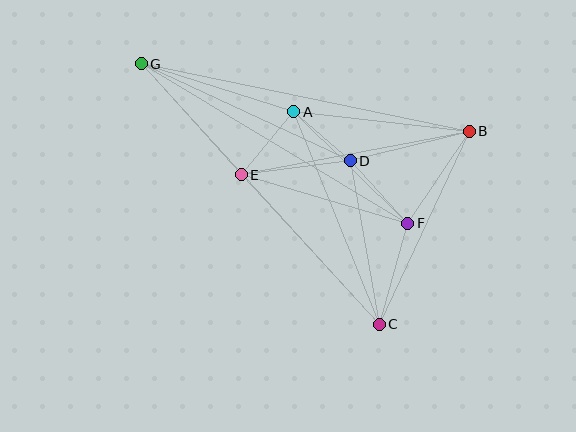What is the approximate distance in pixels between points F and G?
The distance between F and G is approximately 310 pixels.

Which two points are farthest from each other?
Points C and G are farthest from each other.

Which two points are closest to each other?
Points A and D are closest to each other.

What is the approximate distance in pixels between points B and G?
The distance between B and G is approximately 335 pixels.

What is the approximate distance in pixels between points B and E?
The distance between B and E is approximately 232 pixels.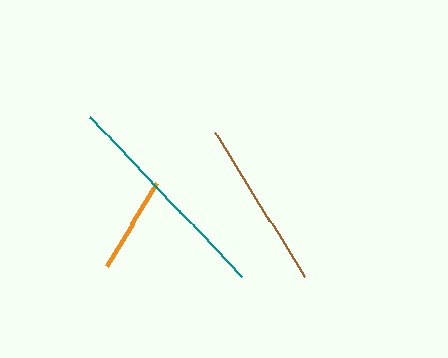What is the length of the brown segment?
The brown segment is approximately 169 pixels long.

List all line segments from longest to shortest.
From longest to shortest: teal, brown, orange.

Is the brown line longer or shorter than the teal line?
The teal line is longer than the brown line.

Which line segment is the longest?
The teal line is the longest at approximately 220 pixels.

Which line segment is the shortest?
The orange line is the shortest at approximately 97 pixels.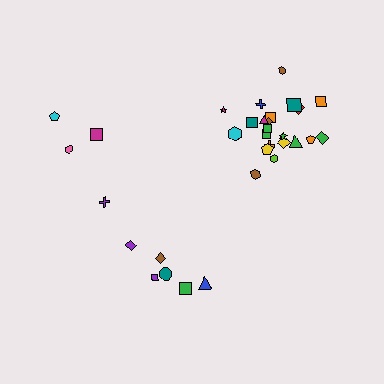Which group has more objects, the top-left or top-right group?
The top-right group.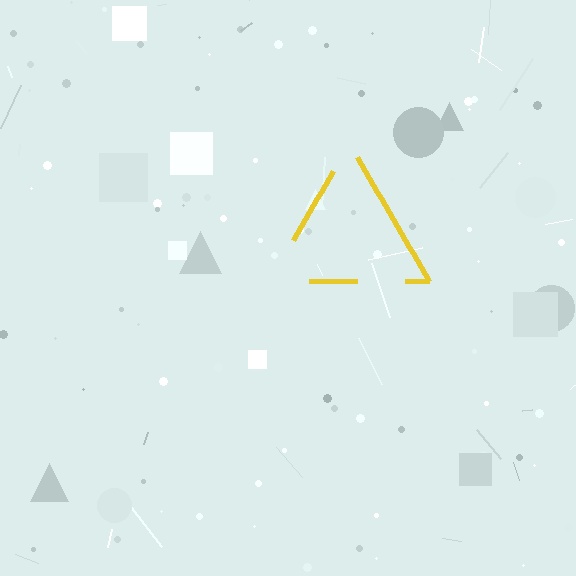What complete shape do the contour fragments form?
The contour fragments form a triangle.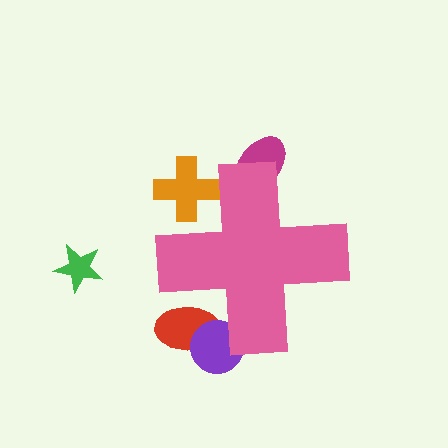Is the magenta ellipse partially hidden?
Yes, the magenta ellipse is partially hidden behind the pink cross.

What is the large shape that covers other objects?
A pink cross.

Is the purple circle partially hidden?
Yes, the purple circle is partially hidden behind the pink cross.